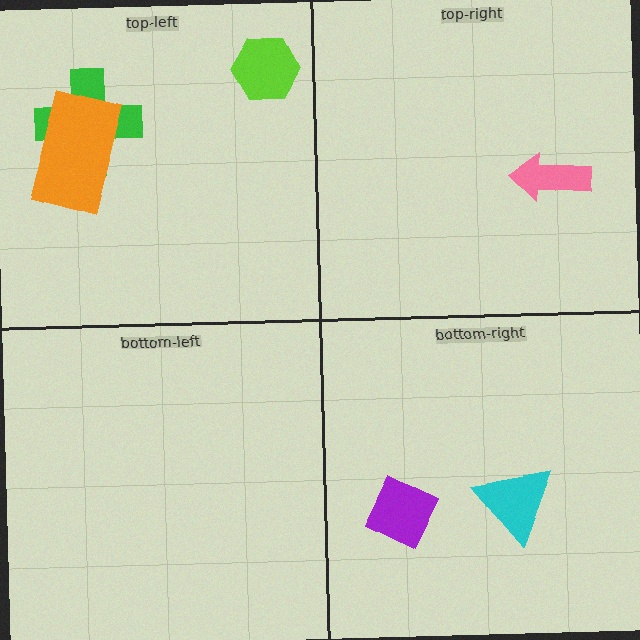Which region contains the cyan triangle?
The bottom-right region.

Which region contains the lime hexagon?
The top-left region.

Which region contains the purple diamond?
The bottom-right region.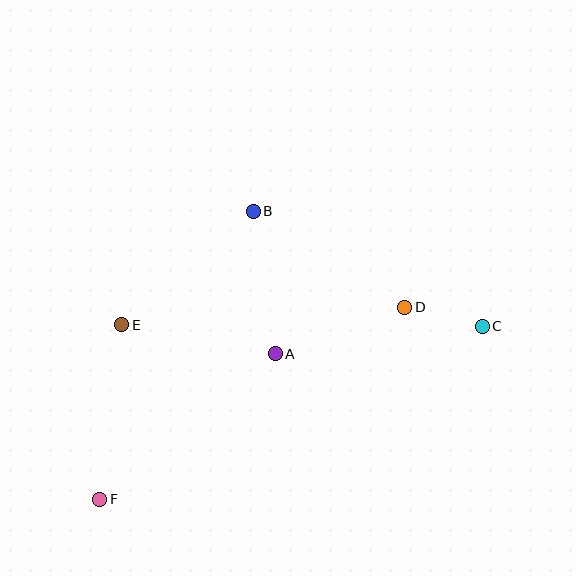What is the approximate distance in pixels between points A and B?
The distance between A and B is approximately 145 pixels.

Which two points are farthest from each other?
Points C and F are farthest from each other.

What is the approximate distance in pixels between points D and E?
The distance between D and E is approximately 283 pixels.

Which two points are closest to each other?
Points C and D are closest to each other.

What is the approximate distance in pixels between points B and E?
The distance between B and E is approximately 174 pixels.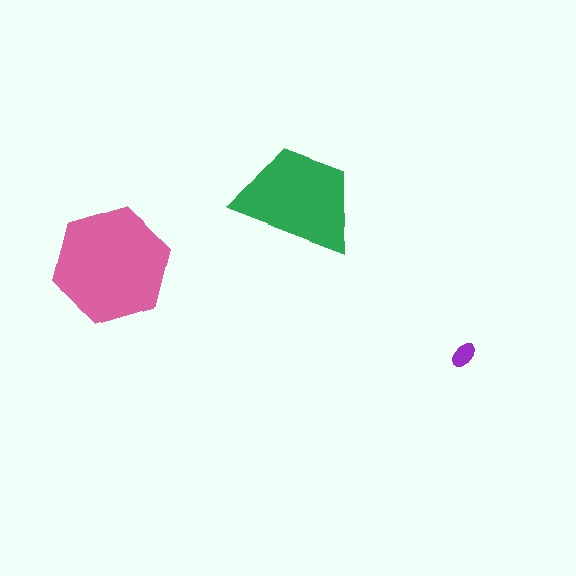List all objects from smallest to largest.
The purple ellipse, the green trapezoid, the pink hexagon.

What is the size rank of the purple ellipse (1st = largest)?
3rd.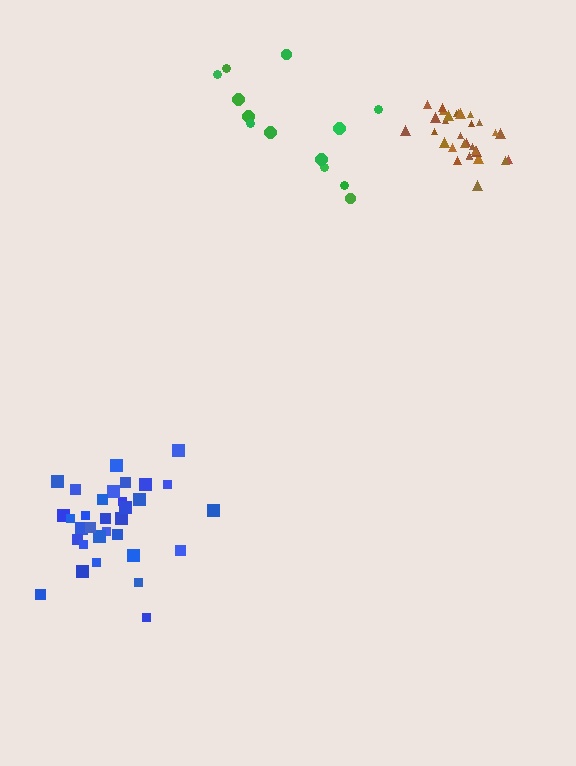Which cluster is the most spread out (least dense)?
Green.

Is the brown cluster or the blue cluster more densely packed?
Brown.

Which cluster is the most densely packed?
Brown.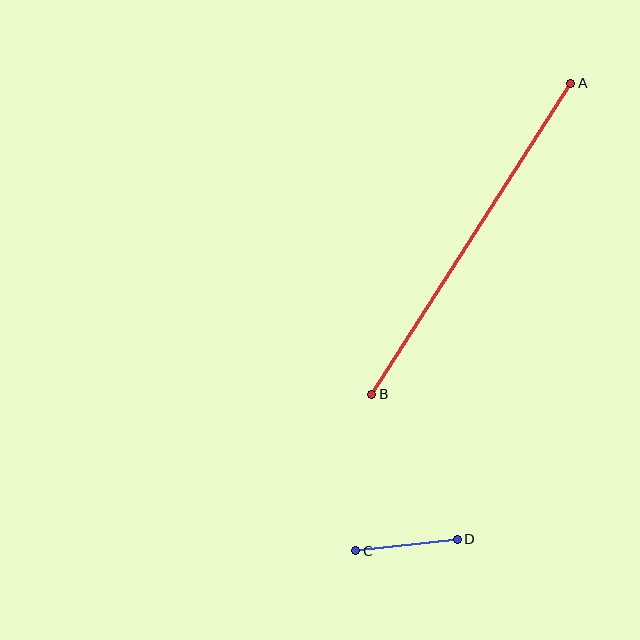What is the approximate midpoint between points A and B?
The midpoint is at approximately (471, 239) pixels.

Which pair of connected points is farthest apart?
Points A and B are farthest apart.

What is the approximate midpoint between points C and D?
The midpoint is at approximately (406, 545) pixels.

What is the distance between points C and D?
The distance is approximately 102 pixels.